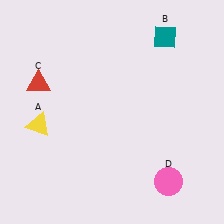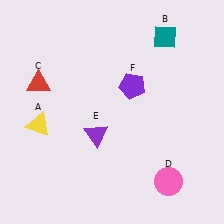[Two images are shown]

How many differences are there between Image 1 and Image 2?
There are 2 differences between the two images.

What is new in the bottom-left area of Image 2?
A purple triangle (E) was added in the bottom-left area of Image 2.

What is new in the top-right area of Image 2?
A purple pentagon (F) was added in the top-right area of Image 2.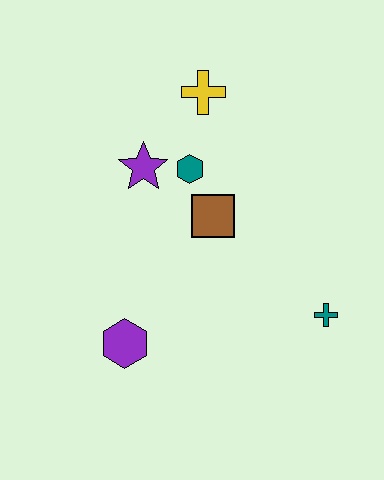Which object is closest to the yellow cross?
The teal hexagon is closest to the yellow cross.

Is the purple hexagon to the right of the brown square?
No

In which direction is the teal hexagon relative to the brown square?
The teal hexagon is above the brown square.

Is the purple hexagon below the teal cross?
Yes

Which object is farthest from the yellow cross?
The purple hexagon is farthest from the yellow cross.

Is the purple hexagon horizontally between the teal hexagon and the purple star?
No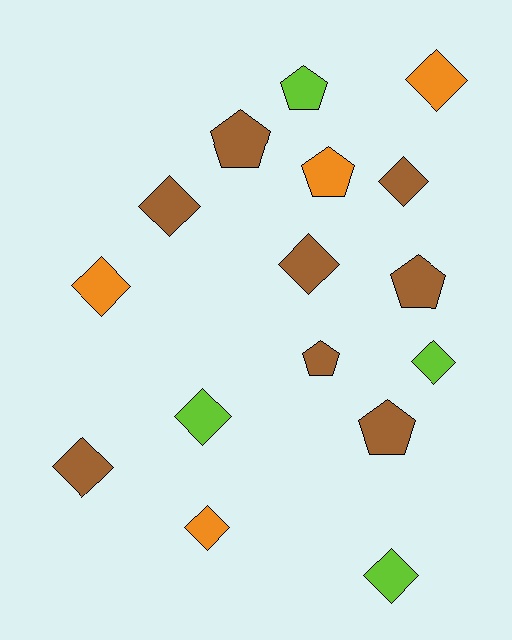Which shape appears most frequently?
Diamond, with 10 objects.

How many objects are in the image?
There are 16 objects.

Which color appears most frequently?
Brown, with 8 objects.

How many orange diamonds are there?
There are 3 orange diamonds.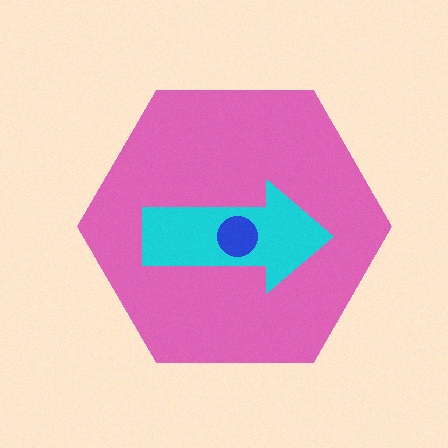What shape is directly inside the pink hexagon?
The cyan arrow.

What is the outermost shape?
The pink hexagon.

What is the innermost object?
The blue circle.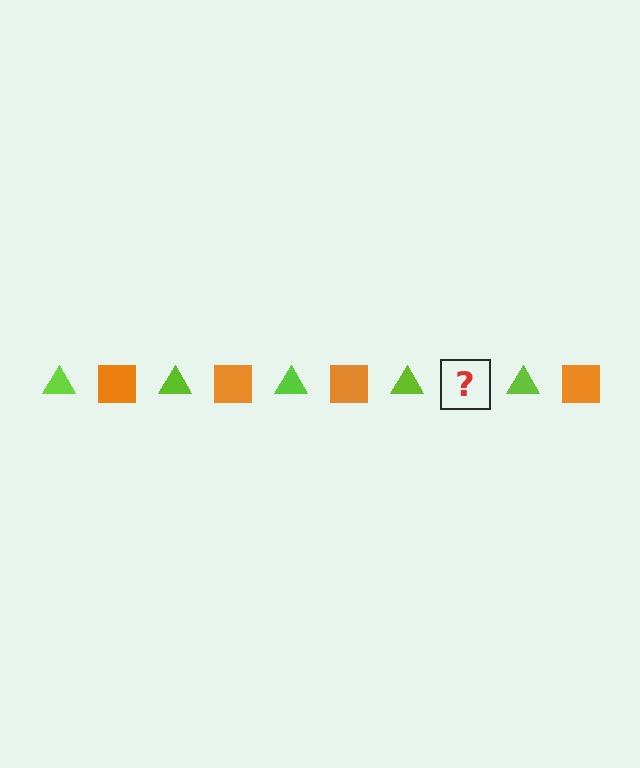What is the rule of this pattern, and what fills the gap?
The rule is that the pattern alternates between lime triangle and orange square. The gap should be filled with an orange square.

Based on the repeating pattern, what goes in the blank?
The blank should be an orange square.